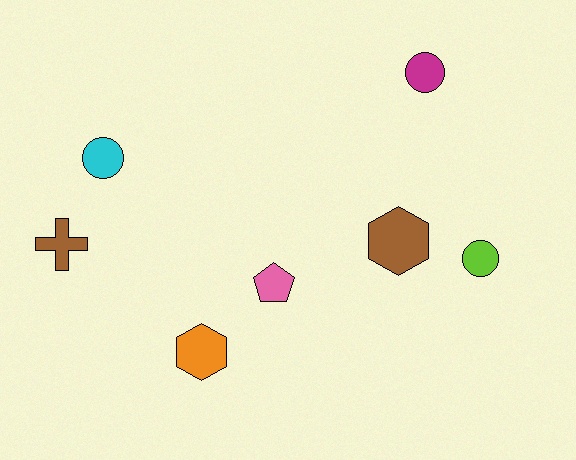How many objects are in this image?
There are 7 objects.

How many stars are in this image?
There are no stars.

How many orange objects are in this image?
There is 1 orange object.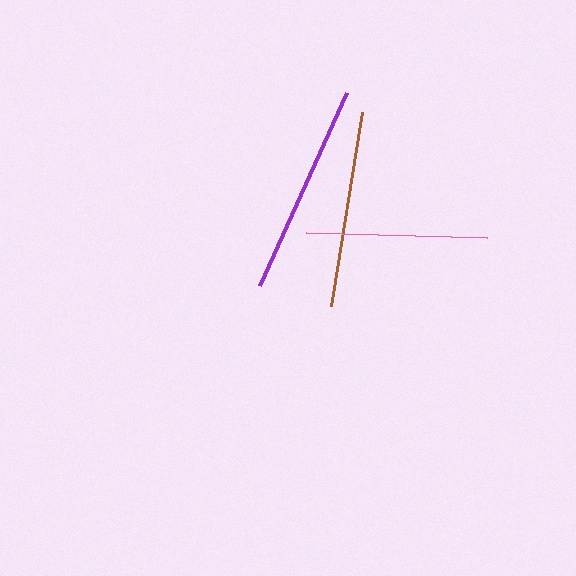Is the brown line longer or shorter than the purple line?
The purple line is longer than the brown line.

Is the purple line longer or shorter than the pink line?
The purple line is longer than the pink line.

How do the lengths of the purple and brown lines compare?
The purple and brown lines are approximately the same length.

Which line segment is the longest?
The purple line is the longest at approximately 212 pixels.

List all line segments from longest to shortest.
From longest to shortest: purple, brown, pink.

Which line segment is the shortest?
The pink line is the shortest at approximately 181 pixels.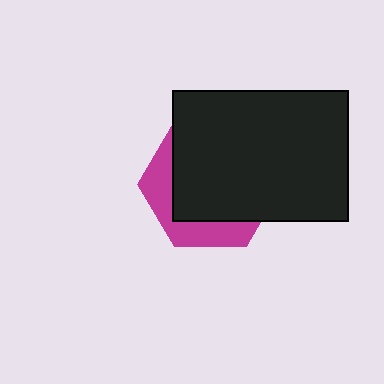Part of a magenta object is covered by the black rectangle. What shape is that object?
It is a hexagon.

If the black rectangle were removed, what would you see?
You would see the complete magenta hexagon.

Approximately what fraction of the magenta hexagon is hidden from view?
Roughly 70% of the magenta hexagon is hidden behind the black rectangle.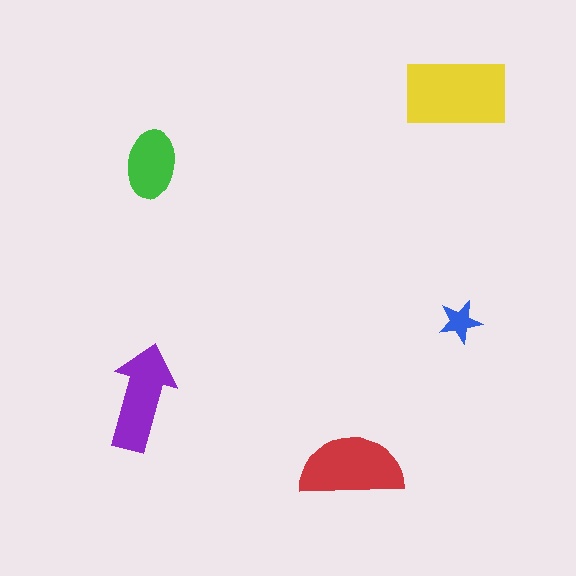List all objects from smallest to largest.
The blue star, the green ellipse, the purple arrow, the red semicircle, the yellow rectangle.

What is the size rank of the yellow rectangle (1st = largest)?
1st.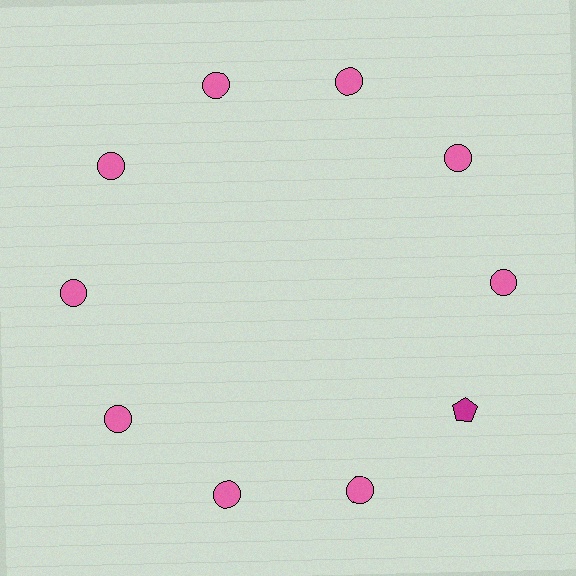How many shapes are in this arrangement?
There are 10 shapes arranged in a ring pattern.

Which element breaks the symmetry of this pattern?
The magenta pentagon at roughly the 4 o'clock position breaks the symmetry. All other shapes are pink circles.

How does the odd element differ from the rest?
It differs in both color (magenta instead of pink) and shape (pentagon instead of circle).